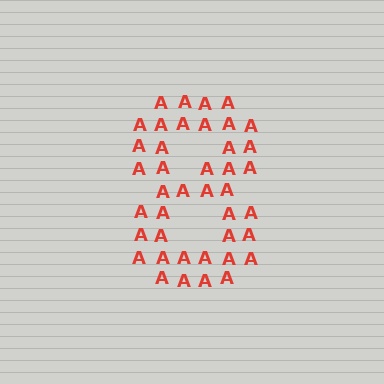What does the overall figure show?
The overall figure shows the digit 8.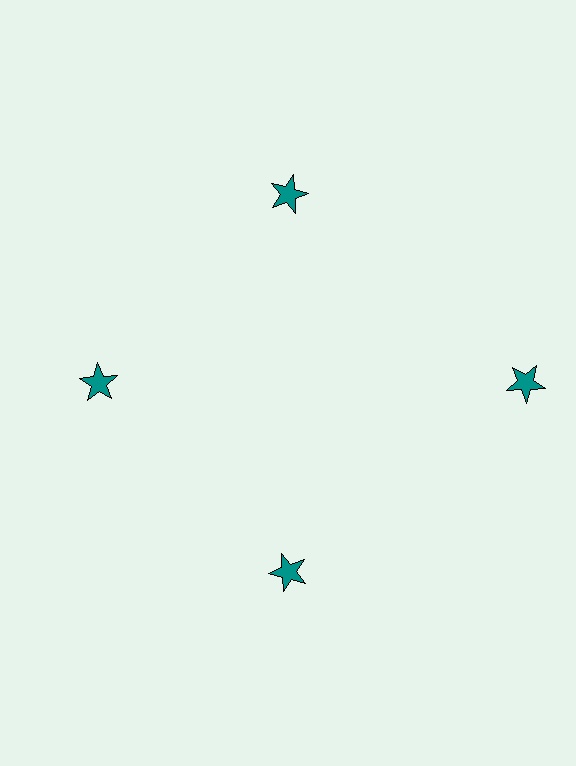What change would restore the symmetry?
The symmetry would be restored by moving it inward, back onto the ring so that all 4 stars sit at equal angles and equal distance from the center.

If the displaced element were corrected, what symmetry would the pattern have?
It would have 4-fold rotational symmetry — the pattern would map onto itself every 90 degrees.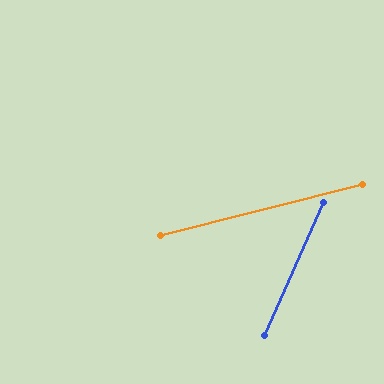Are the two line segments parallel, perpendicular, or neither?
Neither parallel nor perpendicular — they differ by about 52°.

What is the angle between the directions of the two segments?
Approximately 52 degrees.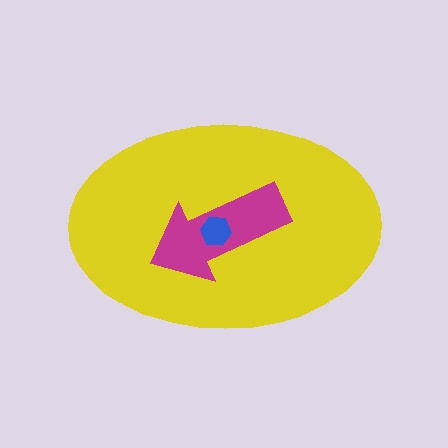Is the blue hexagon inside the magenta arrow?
Yes.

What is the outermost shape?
The yellow ellipse.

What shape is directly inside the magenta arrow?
The blue hexagon.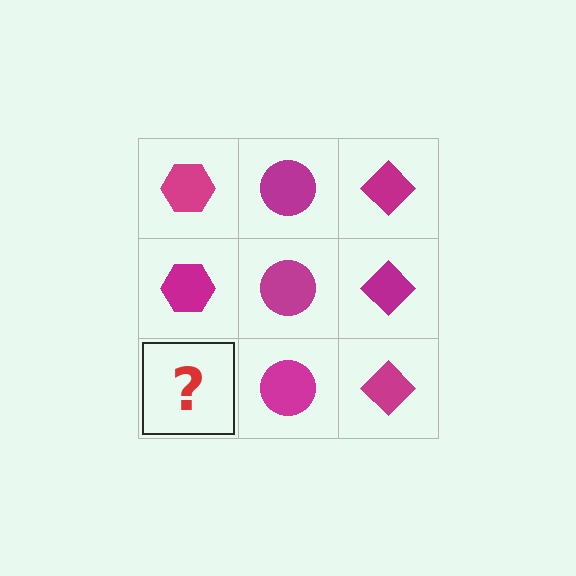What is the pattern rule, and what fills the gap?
The rule is that each column has a consistent shape. The gap should be filled with a magenta hexagon.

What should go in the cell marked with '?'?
The missing cell should contain a magenta hexagon.